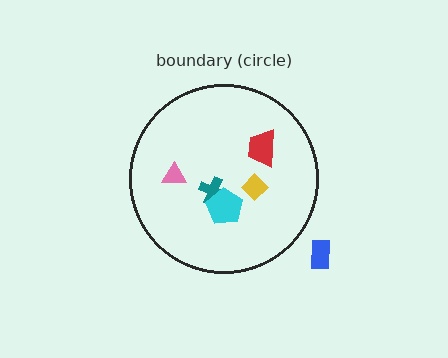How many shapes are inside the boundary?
5 inside, 1 outside.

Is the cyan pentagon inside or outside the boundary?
Inside.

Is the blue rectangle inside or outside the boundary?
Outside.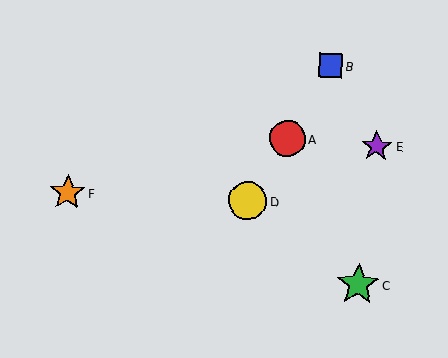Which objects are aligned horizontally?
Objects D, F are aligned horizontally.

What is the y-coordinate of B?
Object B is at y≈66.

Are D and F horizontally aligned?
Yes, both are at y≈201.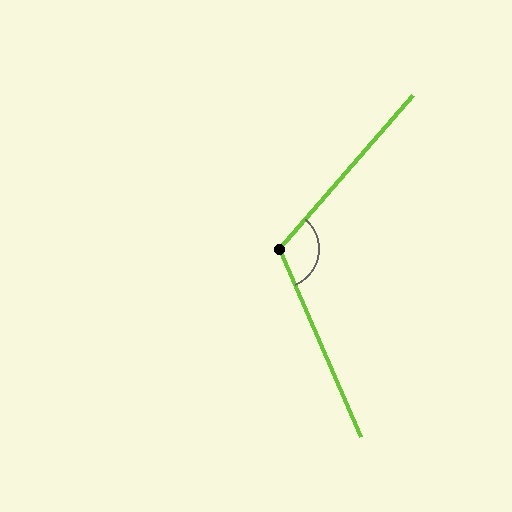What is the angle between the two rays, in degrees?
Approximately 116 degrees.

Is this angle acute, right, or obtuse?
It is obtuse.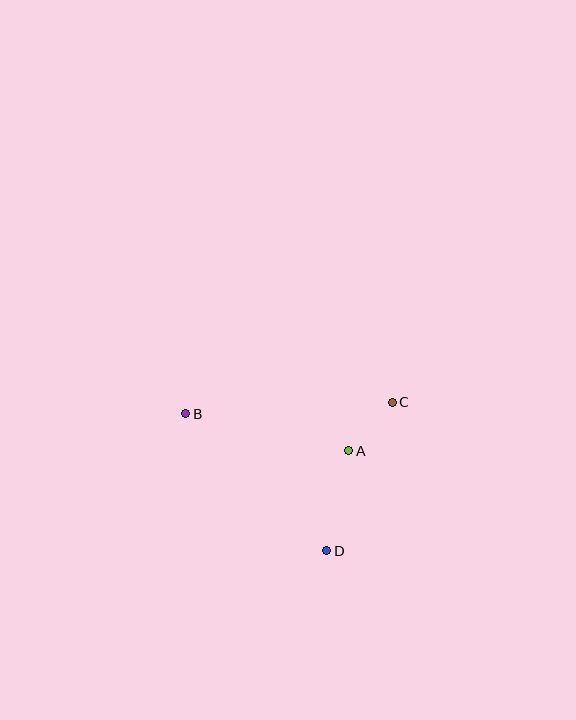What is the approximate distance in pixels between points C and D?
The distance between C and D is approximately 162 pixels.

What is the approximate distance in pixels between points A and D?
The distance between A and D is approximately 102 pixels.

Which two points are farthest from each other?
Points B and C are farthest from each other.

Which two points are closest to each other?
Points A and C are closest to each other.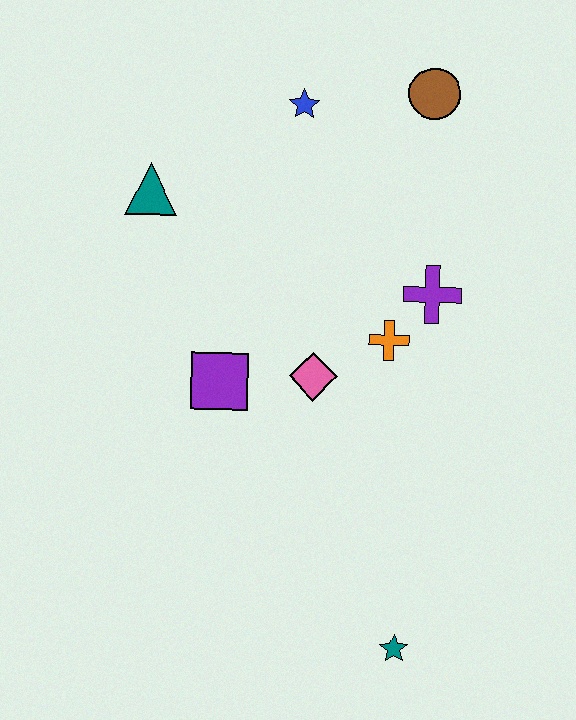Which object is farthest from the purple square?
The brown circle is farthest from the purple square.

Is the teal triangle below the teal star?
No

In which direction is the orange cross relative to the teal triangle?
The orange cross is to the right of the teal triangle.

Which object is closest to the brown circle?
The blue star is closest to the brown circle.